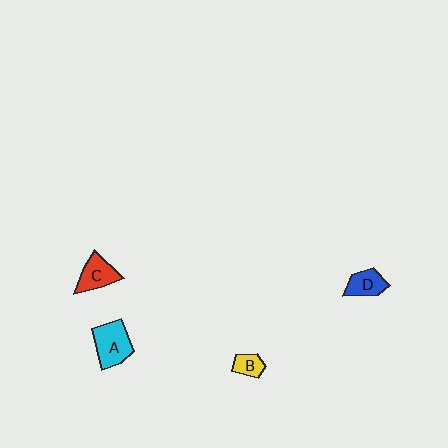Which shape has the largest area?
Shape A (cyan).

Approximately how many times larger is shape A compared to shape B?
Approximately 2.2 times.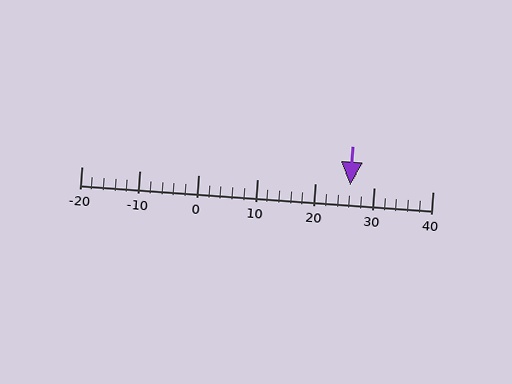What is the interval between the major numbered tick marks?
The major tick marks are spaced 10 units apart.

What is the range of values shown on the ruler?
The ruler shows values from -20 to 40.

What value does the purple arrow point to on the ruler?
The purple arrow points to approximately 26.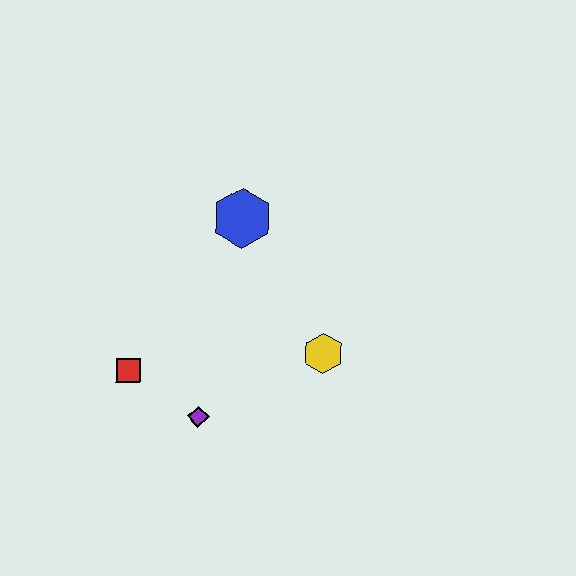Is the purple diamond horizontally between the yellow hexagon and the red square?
Yes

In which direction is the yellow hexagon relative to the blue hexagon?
The yellow hexagon is below the blue hexagon.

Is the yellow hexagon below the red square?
No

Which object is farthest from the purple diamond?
The blue hexagon is farthest from the purple diamond.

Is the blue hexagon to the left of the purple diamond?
No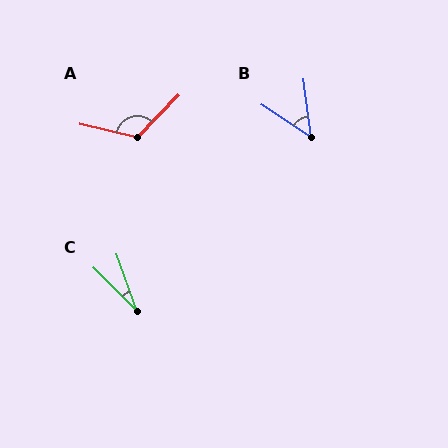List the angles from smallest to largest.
C (25°), B (49°), A (121°).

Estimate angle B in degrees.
Approximately 49 degrees.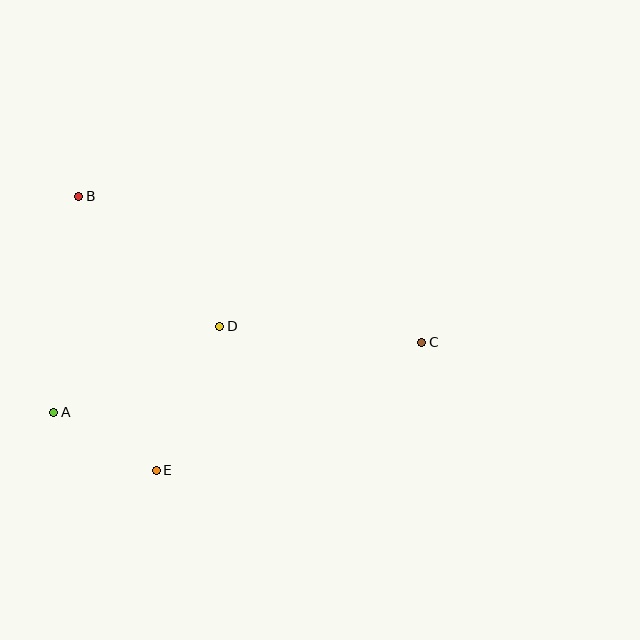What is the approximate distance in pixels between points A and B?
The distance between A and B is approximately 217 pixels.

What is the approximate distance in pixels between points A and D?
The distance between A and D is approximately 187 pixels.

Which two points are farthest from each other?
Points A and C are farthest from each other.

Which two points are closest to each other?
Points A and E are closest to each other.